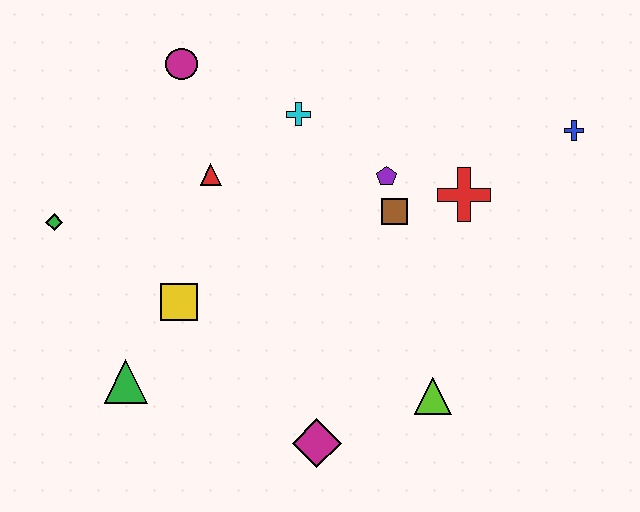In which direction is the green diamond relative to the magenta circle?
The green diamond is below the magenta circle.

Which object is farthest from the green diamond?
The blue cross is farthest from the green diamond.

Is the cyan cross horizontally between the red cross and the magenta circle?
Yes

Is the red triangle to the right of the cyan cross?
No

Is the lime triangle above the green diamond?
No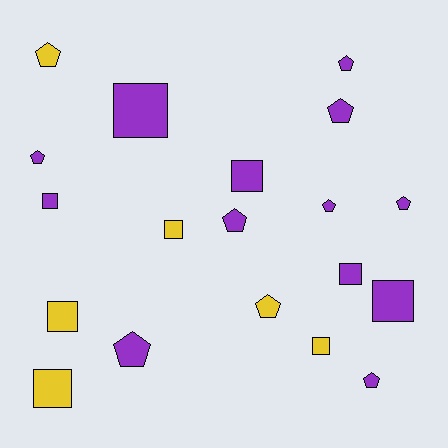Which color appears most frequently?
Purple, with 13 objects.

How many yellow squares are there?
There are 4 yellow squares.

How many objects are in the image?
There are 19 objects.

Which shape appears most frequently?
Pentagon, with 10 objects.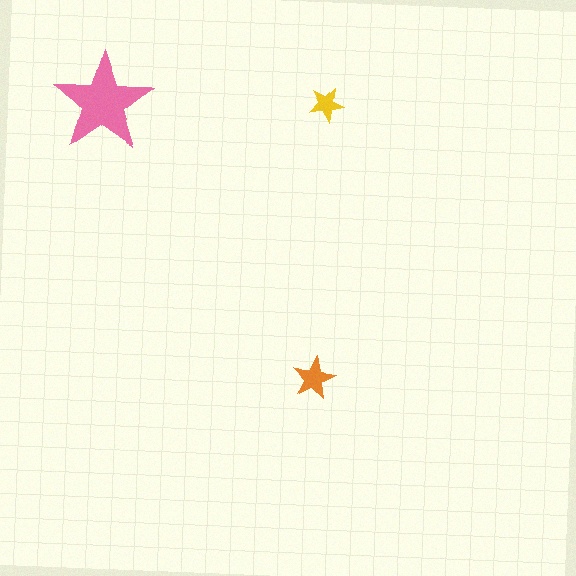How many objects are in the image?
There are 3 objects in the image.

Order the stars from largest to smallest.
the pink one, the orange one, the yellow one.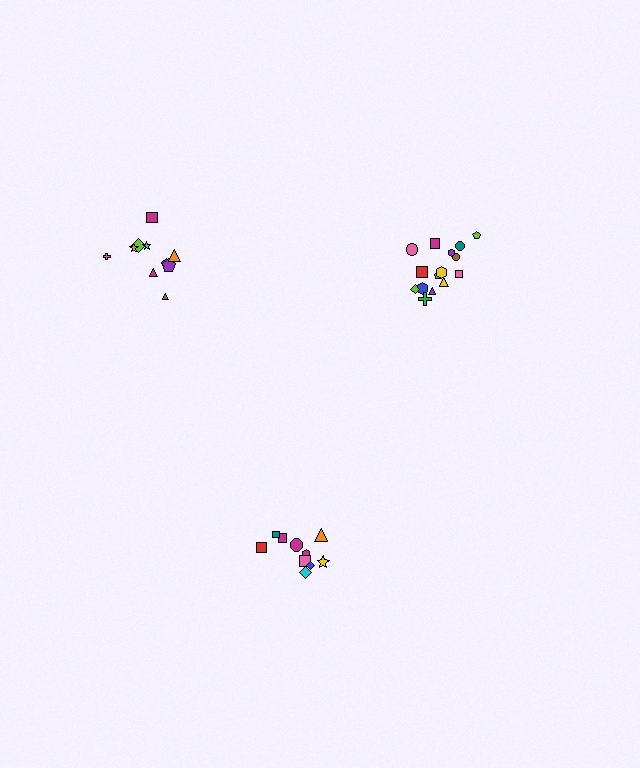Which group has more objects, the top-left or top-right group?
The top-right group.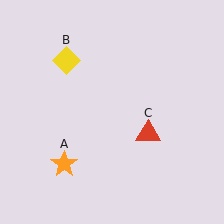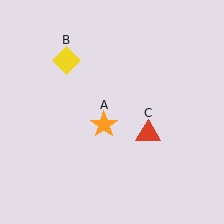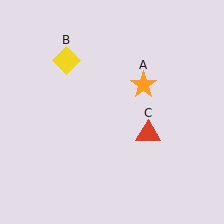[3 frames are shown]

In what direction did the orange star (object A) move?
The orange star (object A) moved up and to the right.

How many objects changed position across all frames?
1 object changed position: orange star (object A).